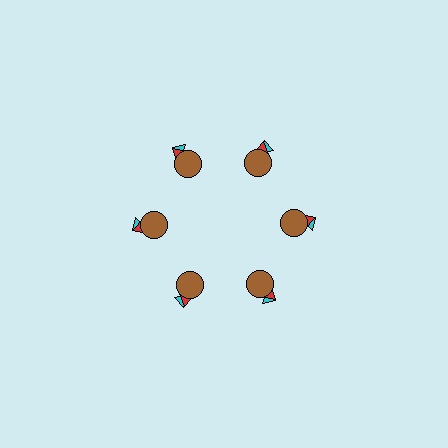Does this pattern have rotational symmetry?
Yes, this pattern has 6-fold rotational symmetry. It looks the same after rotating 60 degrees around the center.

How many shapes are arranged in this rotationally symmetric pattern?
There are 18 shapes, arranged in 6 groups of 3.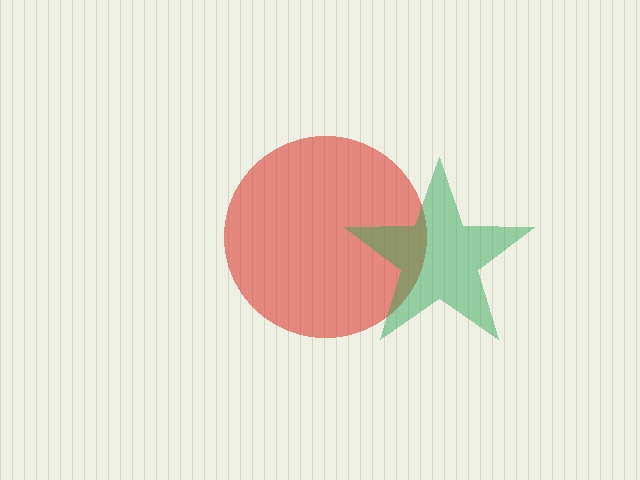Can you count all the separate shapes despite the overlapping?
Yes, there are 2 separate shapes.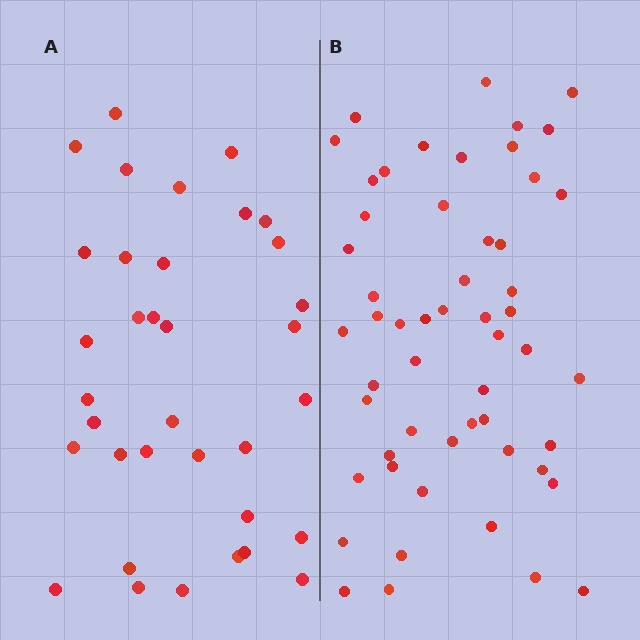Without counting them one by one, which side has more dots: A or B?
Region B (the right region) has more dots.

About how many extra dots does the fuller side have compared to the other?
Region B has approximately 20 more dots than region A.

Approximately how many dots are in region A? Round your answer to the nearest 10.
About 40 dots. (The exact count is 35, which rounds to 40.)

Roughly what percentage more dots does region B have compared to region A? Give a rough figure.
About 55% more.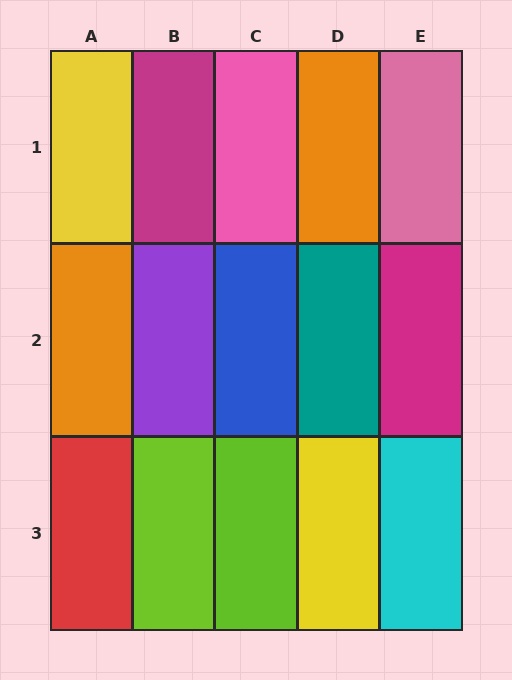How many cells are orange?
2 cells are orange.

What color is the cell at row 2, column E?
Magenta.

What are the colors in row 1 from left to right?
Yellow, magenta, pink, orange, pink.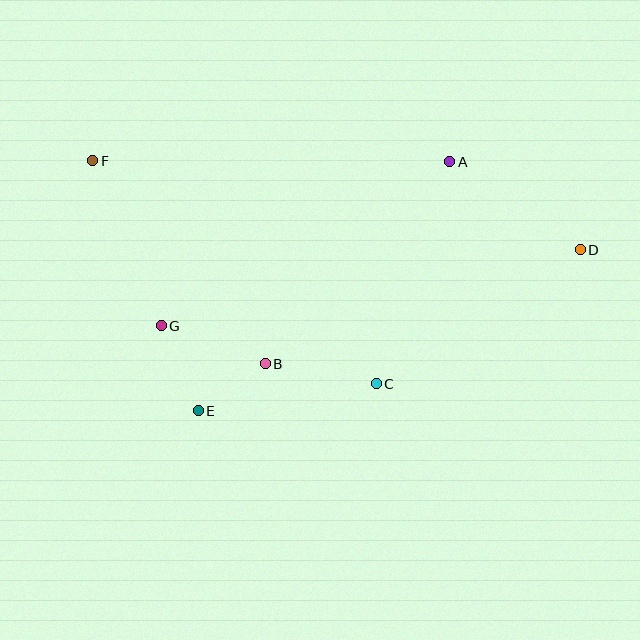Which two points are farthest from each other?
Points D and F are farthest from each other.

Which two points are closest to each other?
Points B and E are closest to each other.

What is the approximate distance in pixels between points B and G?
The distance between B and G is approximately 111 pixels.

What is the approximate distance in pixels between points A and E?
The distance between A and E is approximately 354 pixels.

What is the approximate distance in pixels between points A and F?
The distance between A and F is approximately 357 pixels.